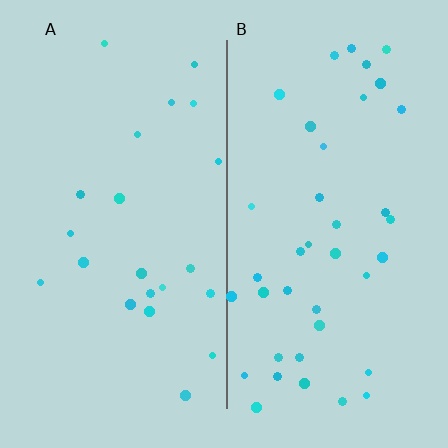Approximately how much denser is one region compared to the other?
Approximately 1.8× — region B over region A.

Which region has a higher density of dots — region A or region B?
B (the right).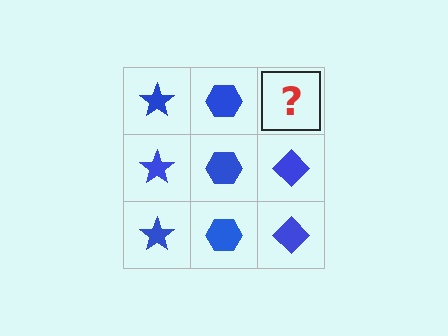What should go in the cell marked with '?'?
The missing cell should contain a blue diamond.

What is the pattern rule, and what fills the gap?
The rule is that each column has a consistent shape. The gap should be filled with a blue diamond.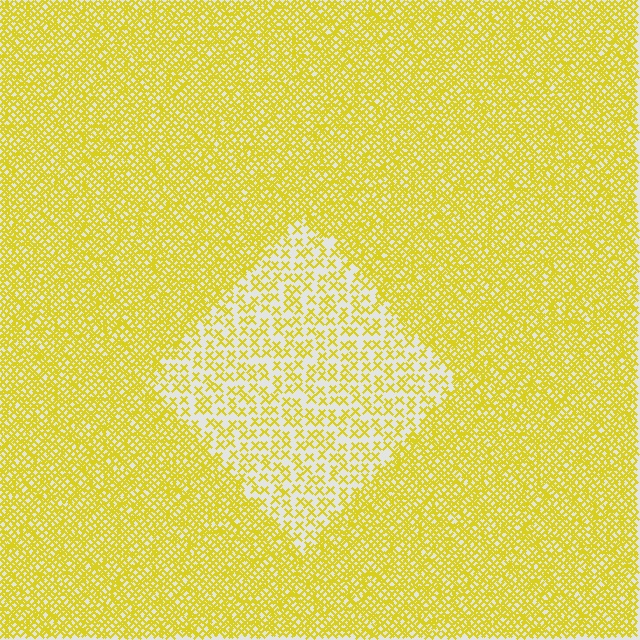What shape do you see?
I see a diamond.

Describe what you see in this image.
The image contains small yellow elements arranged at two different densities. A diamond-shaped region is visible where the elements are less densely packed than the surrounding area.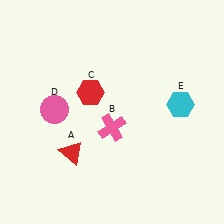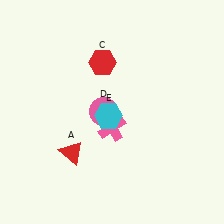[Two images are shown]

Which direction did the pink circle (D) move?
The pink circle (D) moved right.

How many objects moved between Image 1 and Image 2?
3 objects moved between the two images.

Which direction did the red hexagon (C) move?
The red hexagon (C) moved up.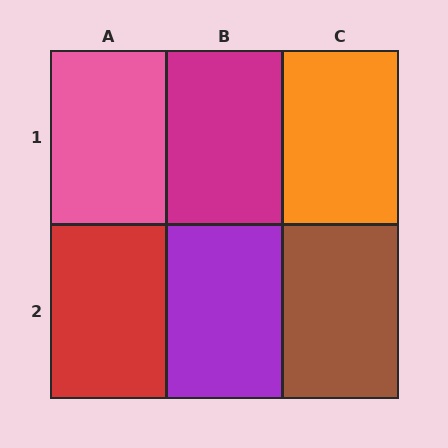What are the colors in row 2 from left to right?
Red, purple, brown.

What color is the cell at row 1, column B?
Magenta.